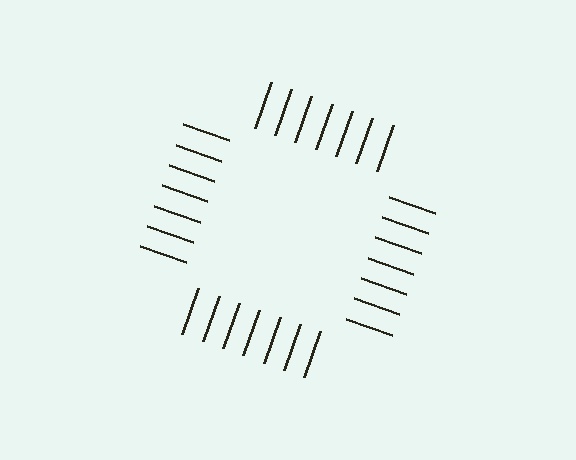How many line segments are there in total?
28 — 7 along each of the 4 edges.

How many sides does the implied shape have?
4 sides — the line-ends trace a square.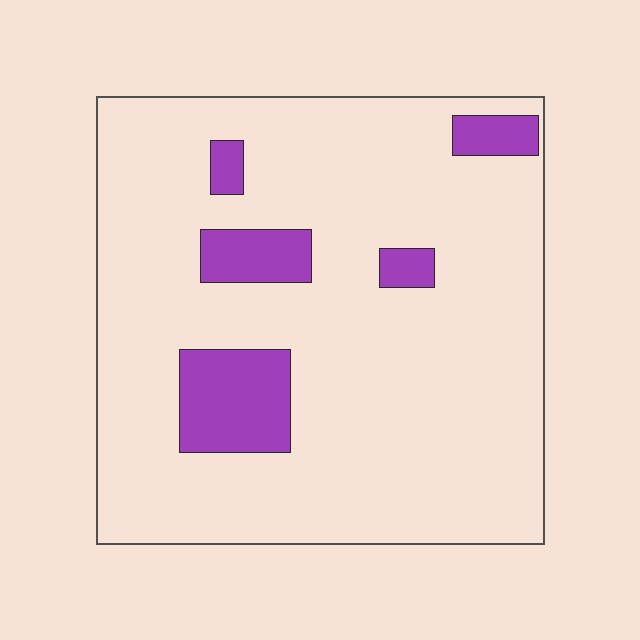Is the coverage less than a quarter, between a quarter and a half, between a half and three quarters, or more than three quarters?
Less than a quarter.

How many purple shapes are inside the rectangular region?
5.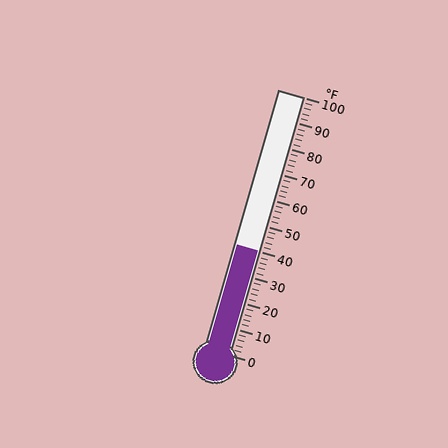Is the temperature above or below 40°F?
The temperature is at 40°F.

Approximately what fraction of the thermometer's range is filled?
The thermometer is filled to approximately 40% of its range.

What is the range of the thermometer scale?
The thermometer scale ranges from 0°F to 100°F.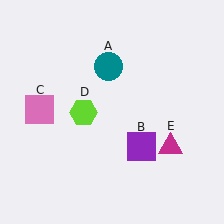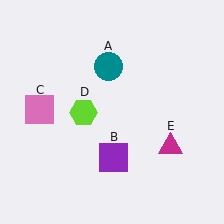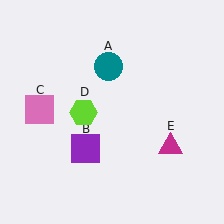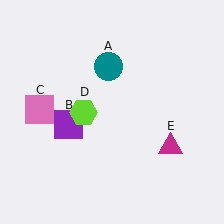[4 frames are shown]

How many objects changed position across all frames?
1 object changed position: purple square (object B).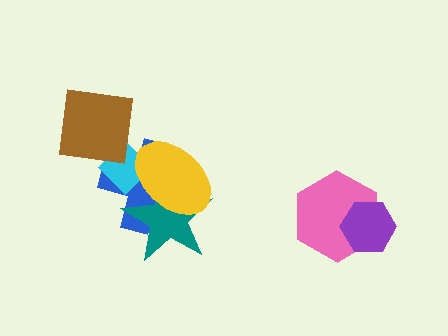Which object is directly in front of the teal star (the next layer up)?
The cyan diamond is directly in front of the teal star.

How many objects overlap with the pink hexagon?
1 object overlaps with the pink hexagon.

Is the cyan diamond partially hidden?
Yes, it is partially covered by another shape.